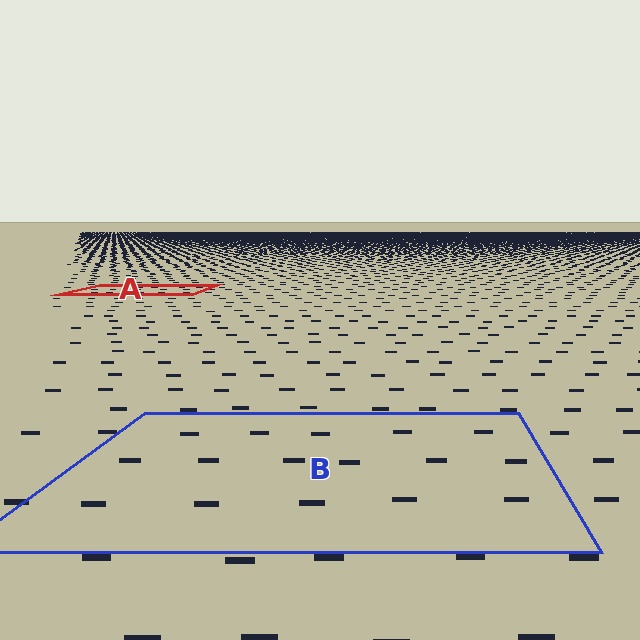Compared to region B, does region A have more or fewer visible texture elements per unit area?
Region A has more texture elements per unit area — they are packed more densely because it is farther away.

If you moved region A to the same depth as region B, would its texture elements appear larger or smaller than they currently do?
They would appear larger. At a closer depth, the same texture elements are projected at a bigger on-screen size.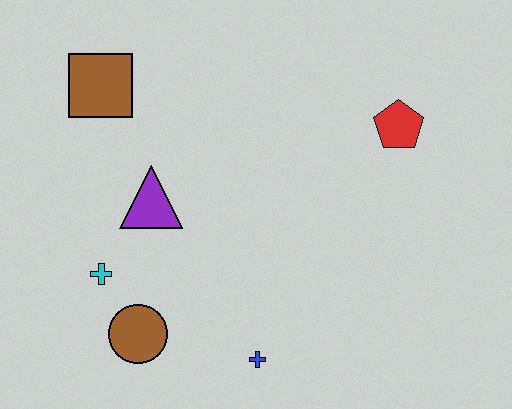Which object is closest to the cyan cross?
The brown circle is closest to the cyan cross.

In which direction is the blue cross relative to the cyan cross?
The blue cross is to the right of the cyan cross.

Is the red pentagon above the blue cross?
Yes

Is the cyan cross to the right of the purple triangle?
No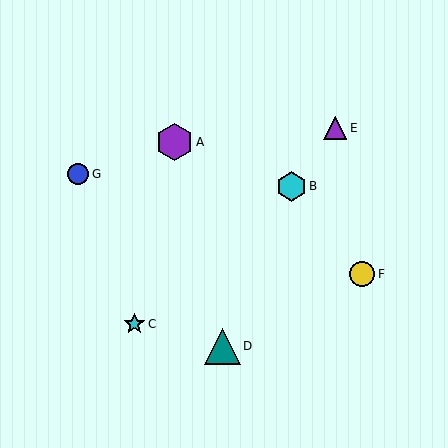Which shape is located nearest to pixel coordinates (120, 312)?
The cyan star (labeled C) at (134, 324) is nearest to that location.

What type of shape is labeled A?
Shape A is a purple hexagon.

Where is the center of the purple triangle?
The center of the purple triangle is at (335, 128).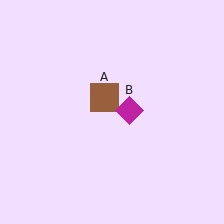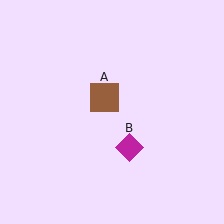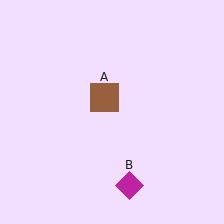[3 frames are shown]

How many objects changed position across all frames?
1 object changed position: magenta diamond (object B).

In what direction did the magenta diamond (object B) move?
The magenta diamond (object B) moved down.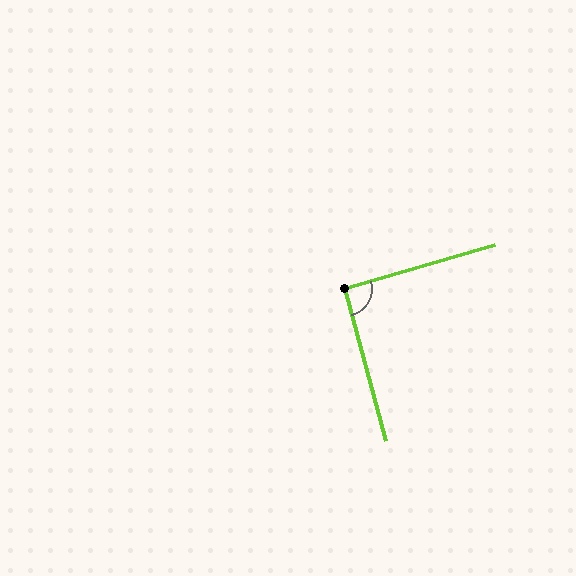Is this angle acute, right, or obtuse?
It is approximately a right angle.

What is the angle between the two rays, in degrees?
Approximately 91 degrees.